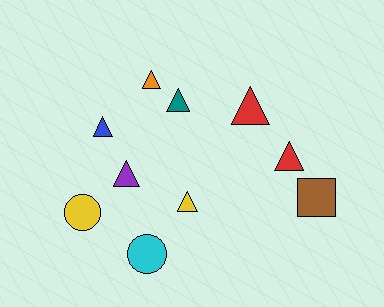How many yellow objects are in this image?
There are 2 yellow objects.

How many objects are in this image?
There are 10 objects.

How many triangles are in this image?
There are 7 triangles.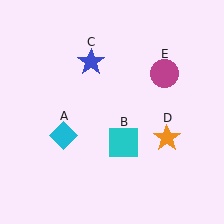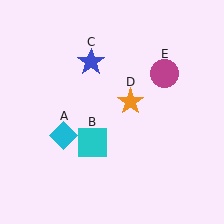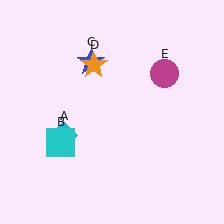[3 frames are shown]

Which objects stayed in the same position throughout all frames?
Cyan diamond (object A) and blue star (object C) and magenta circle (object E) remained stationary.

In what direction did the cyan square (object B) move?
The cyan square (object B) moved left.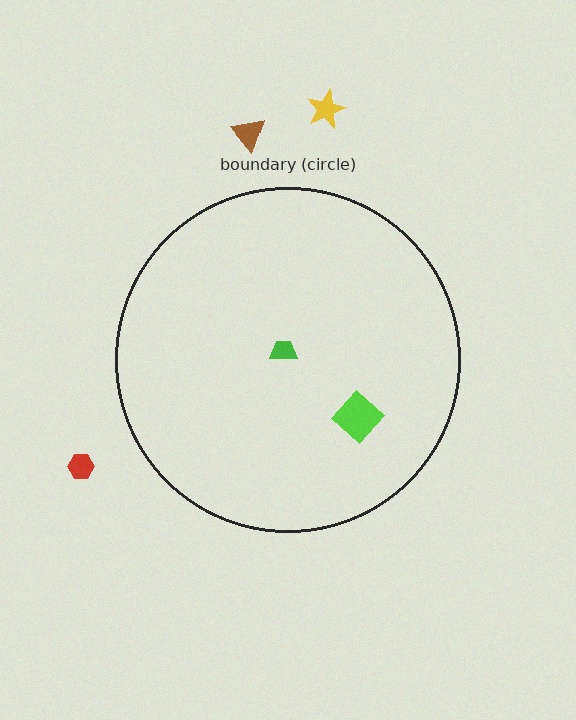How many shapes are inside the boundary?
2 inside, 3 outside.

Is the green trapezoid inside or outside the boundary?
Inside.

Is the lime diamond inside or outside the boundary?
Inside.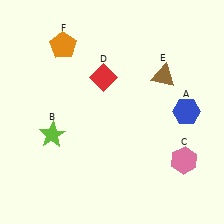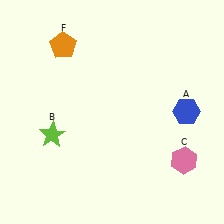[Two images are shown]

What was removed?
The red diamond (D), the brown triangle (E) were removed in Image 2.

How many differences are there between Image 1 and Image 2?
There are 2 differences between the two images.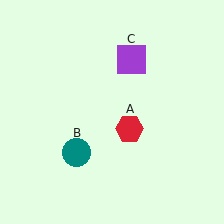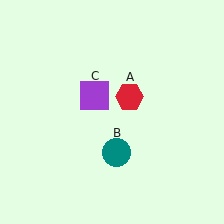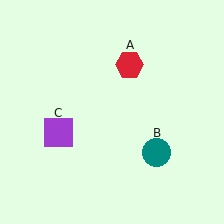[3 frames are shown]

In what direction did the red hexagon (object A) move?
The red hexagon (object A) moved up.